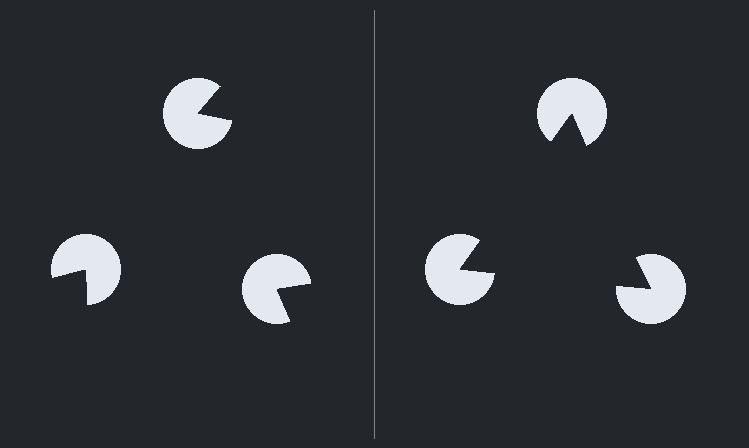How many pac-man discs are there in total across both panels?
6 — 3 on each side.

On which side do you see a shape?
An illusory triangle appears on the right side. On the left side the wedge cuts are rotated, so no coherent shape forms.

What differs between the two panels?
The pac-man discs are positioned identically on both sides; only the wedge orientations differ. On the right they align to a triangle; on the left they are misaligned.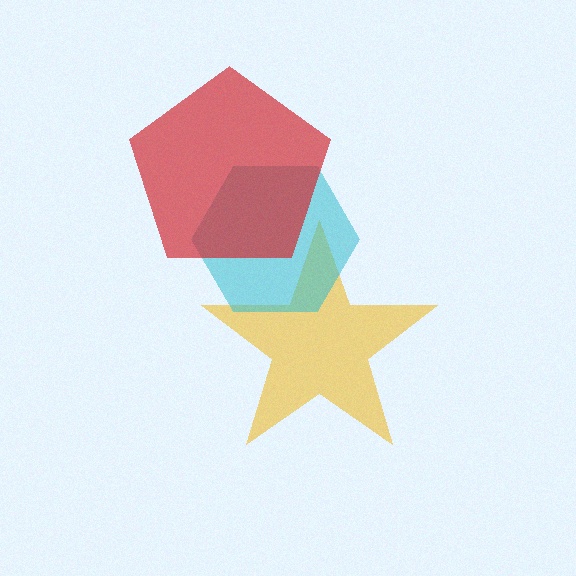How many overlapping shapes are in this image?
There are 3 overlapping shapes in the image.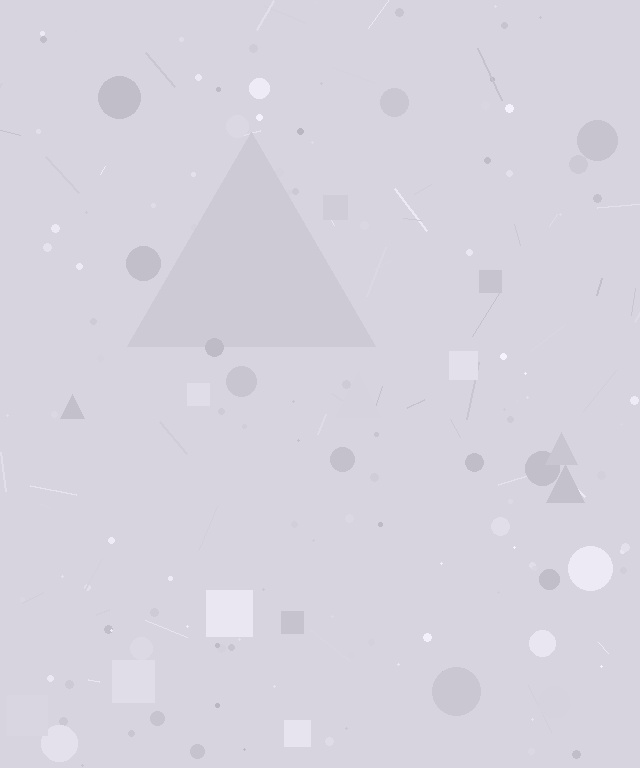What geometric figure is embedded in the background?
A triangle is embedded in the background.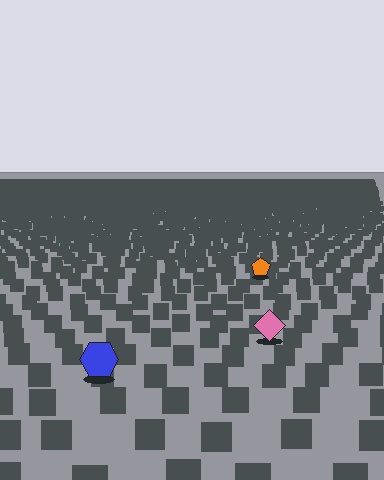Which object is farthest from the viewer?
The orange pentagon is farthest from the viewer. It appears smaller and the ground texture around it is denser.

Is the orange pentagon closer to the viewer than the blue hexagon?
No. The blue hexagon is closer — you can tell from the texture gradient: the ground texture is coarser near it.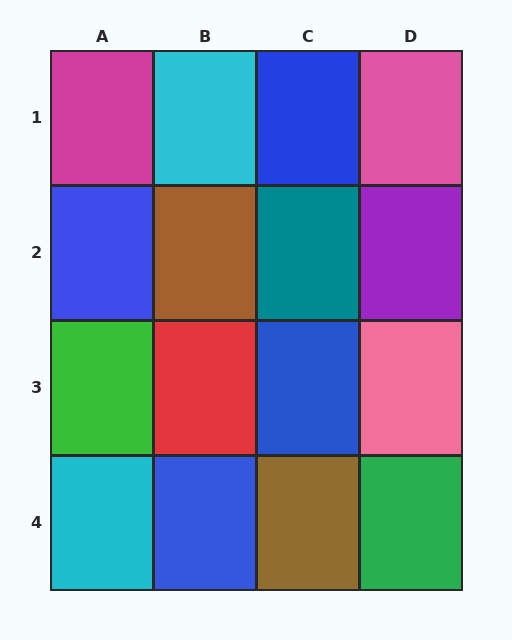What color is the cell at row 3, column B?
Red.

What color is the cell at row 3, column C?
Blue.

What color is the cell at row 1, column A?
Magenta.